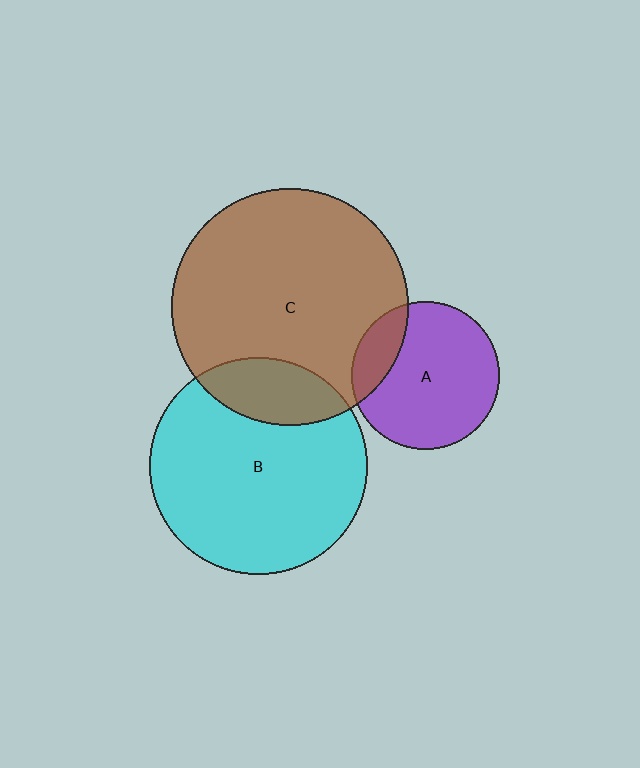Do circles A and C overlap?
Yes.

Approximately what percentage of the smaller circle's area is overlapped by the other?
Approximately 20%.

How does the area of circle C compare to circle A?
Approximately 2.6 times.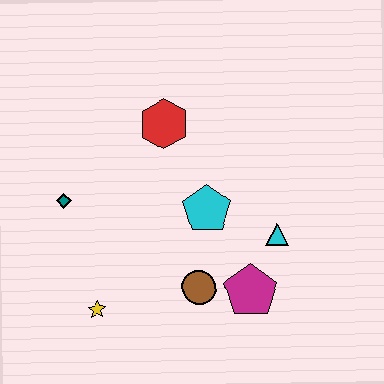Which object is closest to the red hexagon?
The cyan pentagon is closest to the red hexagon.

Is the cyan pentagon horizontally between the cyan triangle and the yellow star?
Yes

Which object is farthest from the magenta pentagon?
The teal diamond is farthest from the magenta pentagon.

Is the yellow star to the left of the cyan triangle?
Yes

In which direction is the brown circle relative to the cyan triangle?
The brown circle is to the left of the cyan triangle.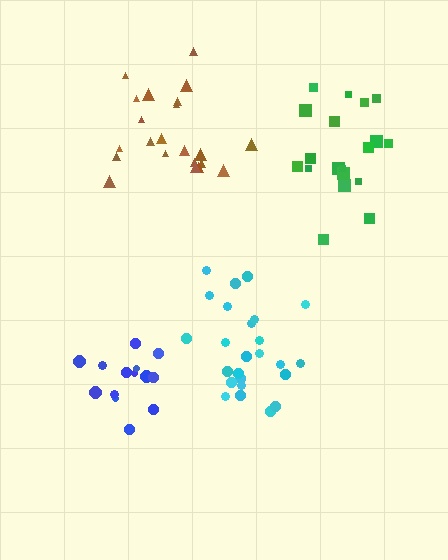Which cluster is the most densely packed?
Blue.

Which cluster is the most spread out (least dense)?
Brown.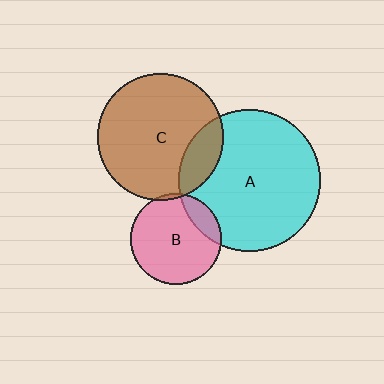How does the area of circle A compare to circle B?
Approximately 2.4 times.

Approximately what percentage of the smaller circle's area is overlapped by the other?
Approximately 15%.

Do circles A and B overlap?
Yes.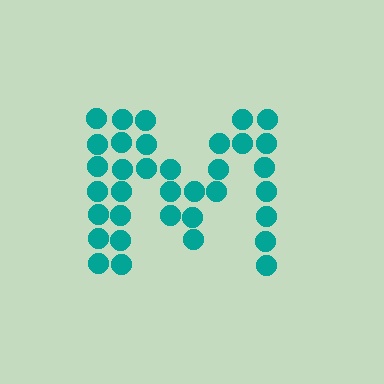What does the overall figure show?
The overall figure shows the letter M.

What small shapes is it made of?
It is made of small circles.